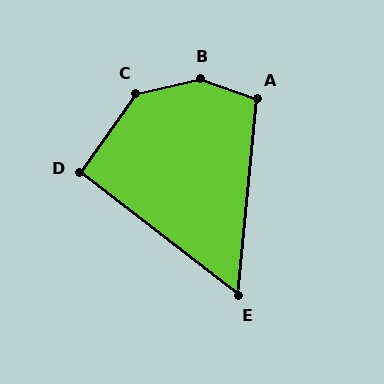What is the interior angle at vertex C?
Approximately 138 degrees (obtuse).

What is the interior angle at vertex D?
Approximately 93 degrees (approximately right).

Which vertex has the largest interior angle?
B, at approximately 148 degrees.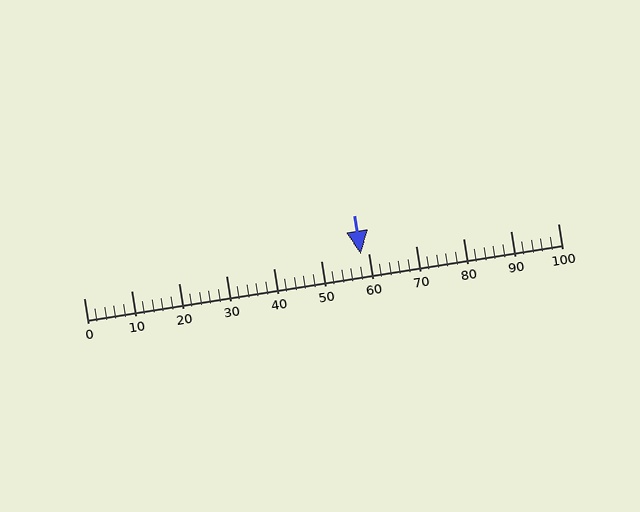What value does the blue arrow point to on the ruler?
The blue arrow points to approximately 58.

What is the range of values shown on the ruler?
The ruler shows values from 0 to 100.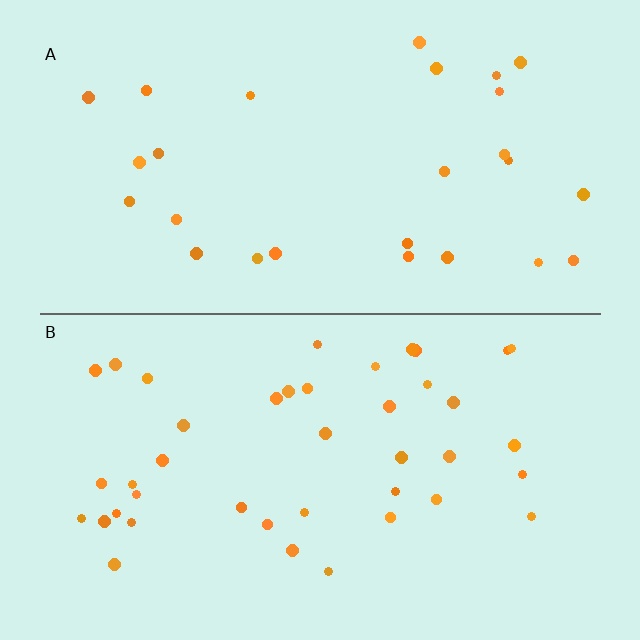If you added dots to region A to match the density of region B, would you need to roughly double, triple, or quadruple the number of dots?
Approximately double.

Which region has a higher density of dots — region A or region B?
B (the bottom).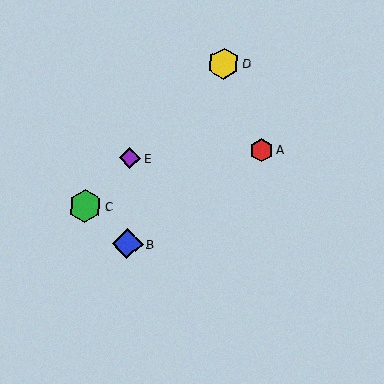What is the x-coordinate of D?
Object D is at x≈224.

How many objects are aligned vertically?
2 objects (B, E) are aligned vertically.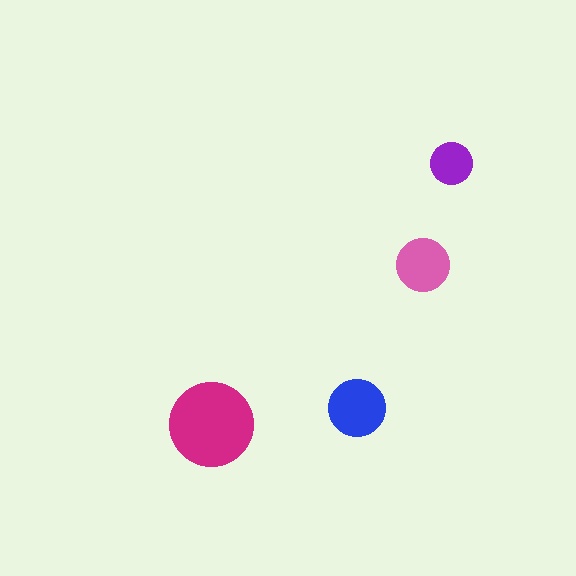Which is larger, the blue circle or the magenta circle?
The magenta one.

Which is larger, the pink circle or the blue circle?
The blue one.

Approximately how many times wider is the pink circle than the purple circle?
About 1.5 times wider.